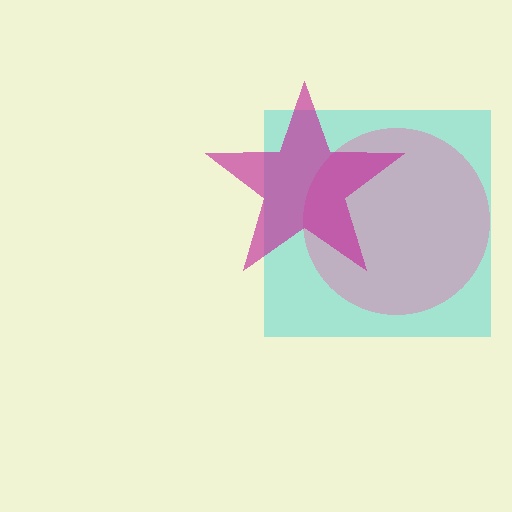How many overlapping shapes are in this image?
There are 3 overlapping shapes in the image.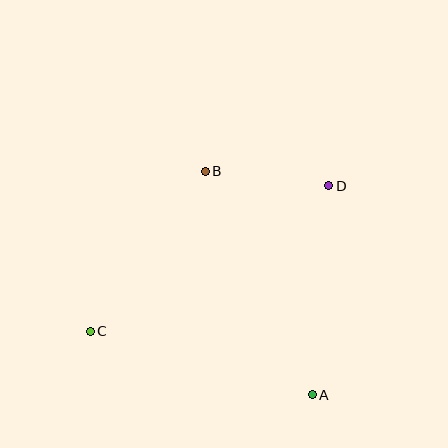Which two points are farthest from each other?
Points C and D are farthest from each other.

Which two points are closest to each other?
Points B and D are closest to each other.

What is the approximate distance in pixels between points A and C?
The distance between A and C is approximately 231 pixels.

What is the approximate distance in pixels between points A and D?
The distance between A and D is approximately 210 pixels.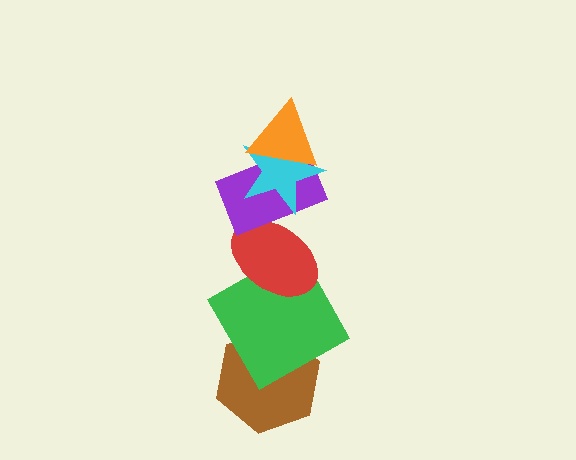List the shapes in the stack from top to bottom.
From top to bottom: the orange triangle, the cyan star, the purple rectangle, the red ellipse, the green square, the brown hexagon.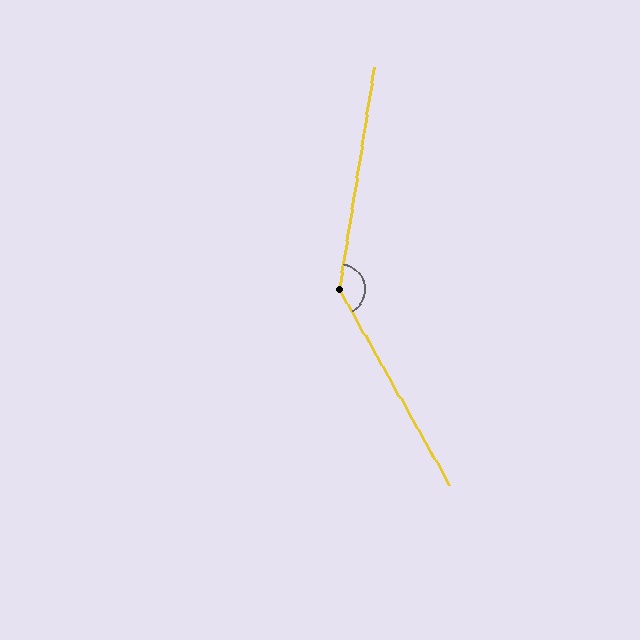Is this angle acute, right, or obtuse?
It is obtuse.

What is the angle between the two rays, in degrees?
Approximately 142 degrees.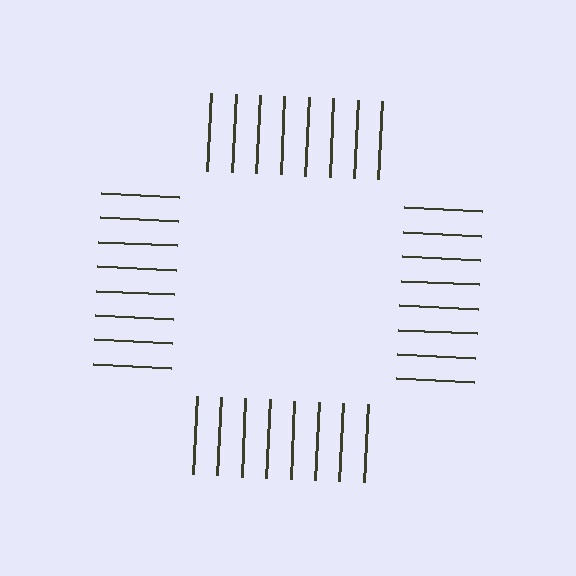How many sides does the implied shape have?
4 sides — the line-ends trace a square.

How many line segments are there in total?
32 — 8 along each of the 4 edges.